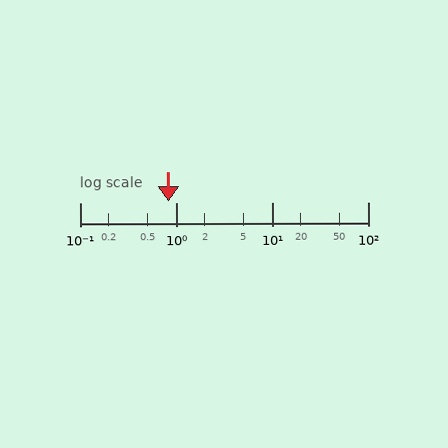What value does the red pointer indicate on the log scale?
The pointer indicates approximately 0.84.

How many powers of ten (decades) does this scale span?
The scale spans 3 decades, from 0.1 to 100.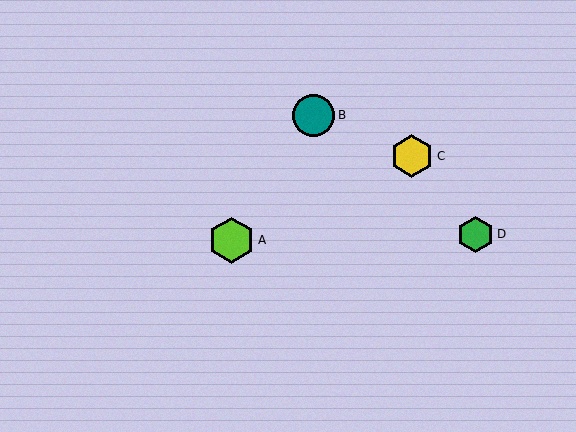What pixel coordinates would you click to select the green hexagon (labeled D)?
Click at (475, 235) to select the green hexagon D.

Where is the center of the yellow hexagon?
The center of the yellow hexagon is at (412, 156).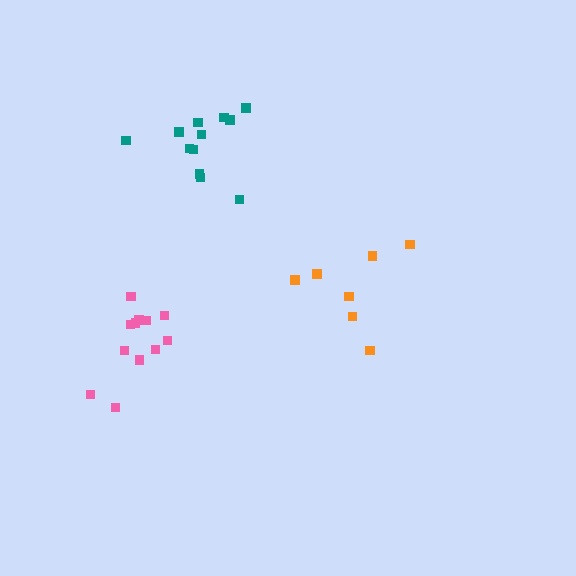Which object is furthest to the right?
The orange cluster is rightmost.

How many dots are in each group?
Group 1: 12 dots, Group 2: 7 dots, Group 3: 12 dots (31 total).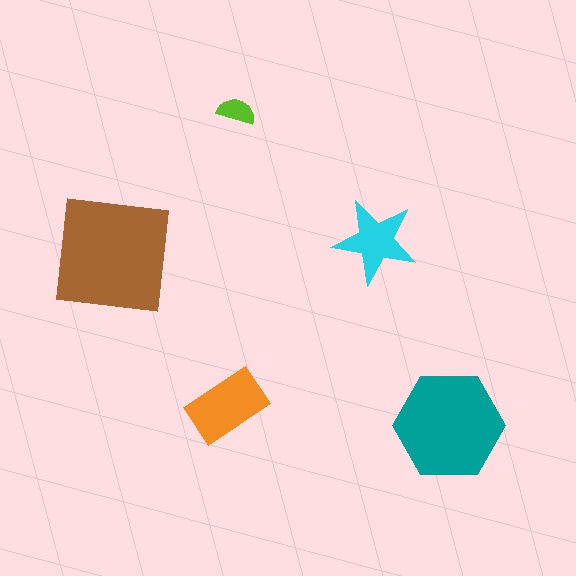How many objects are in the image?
There are 5 objects in the image.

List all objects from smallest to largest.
The lime semicircle, the cyan star, the orange rectangle, the teal hexagon, the brown square.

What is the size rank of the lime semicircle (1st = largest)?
5th.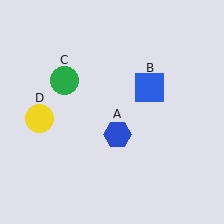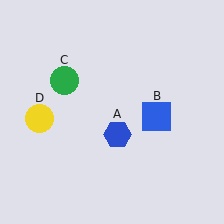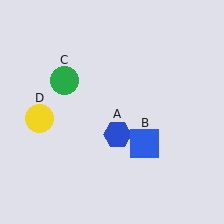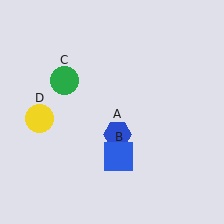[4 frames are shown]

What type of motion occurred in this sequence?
The blue square (object B) rotated clockwise around the center of the scene.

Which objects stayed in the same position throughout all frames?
Blue hexagon (object A) and green circle (object C) and yellow circle (object D) remained stationary.